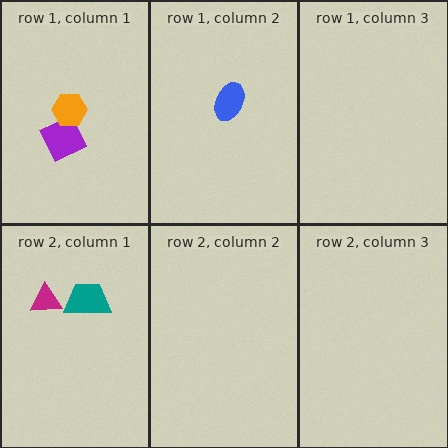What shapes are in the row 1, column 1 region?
The purple diamond, the orange hexagon.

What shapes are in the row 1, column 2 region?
The blue ellipse.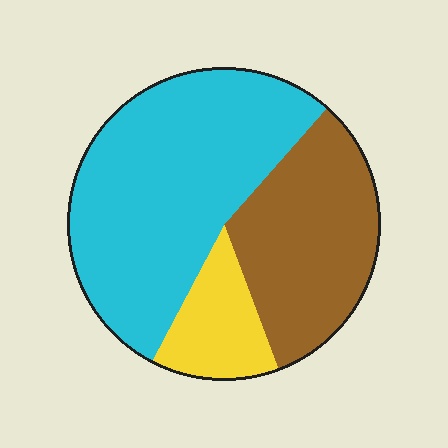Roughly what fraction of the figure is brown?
Brown takes up about one third (1/3) of the figure.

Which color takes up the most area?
Cyan, at roughly 55%.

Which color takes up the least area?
Yellow, at roughly 15%.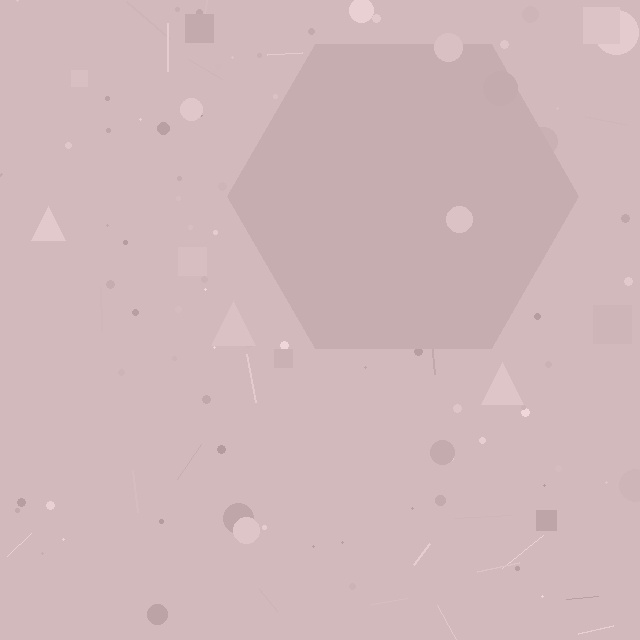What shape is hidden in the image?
A hexagon is hidden in the image.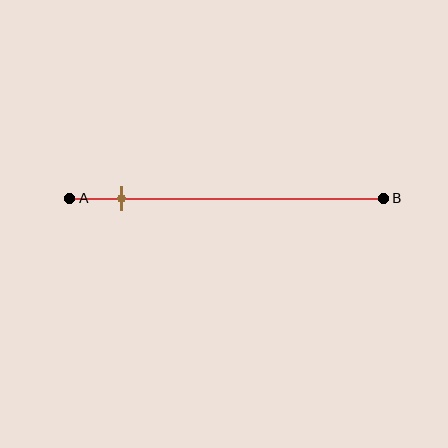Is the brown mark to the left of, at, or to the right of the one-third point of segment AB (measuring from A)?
The brown mark is to the left of the one-third point of segment AB.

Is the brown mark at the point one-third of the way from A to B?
No, the mark is at about 15% from A, not at the 33% one-third point.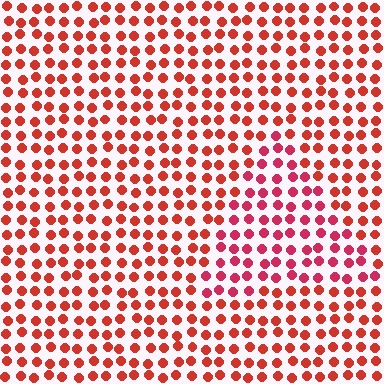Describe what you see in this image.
The image is filled with small red elements in a uniform arrangement. A triangle-shaped region is visible where the elements are tinted to a slightly different hue, forming a subtle color boundary.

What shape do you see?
I see a triangle.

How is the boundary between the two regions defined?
The boundary is defined purely by a slight shift in hue (about 22 degrees). Spacing, size, and orientation are identical on both sides.